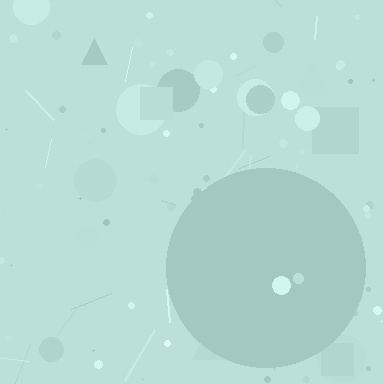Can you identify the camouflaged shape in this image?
The camouflaged shape is a circle.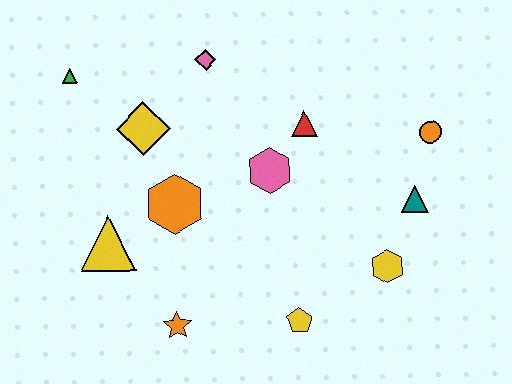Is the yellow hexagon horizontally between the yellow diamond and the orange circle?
Yes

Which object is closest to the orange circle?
The teal triangle is closest to the orange circle.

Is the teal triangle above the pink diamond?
No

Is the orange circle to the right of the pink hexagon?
Yes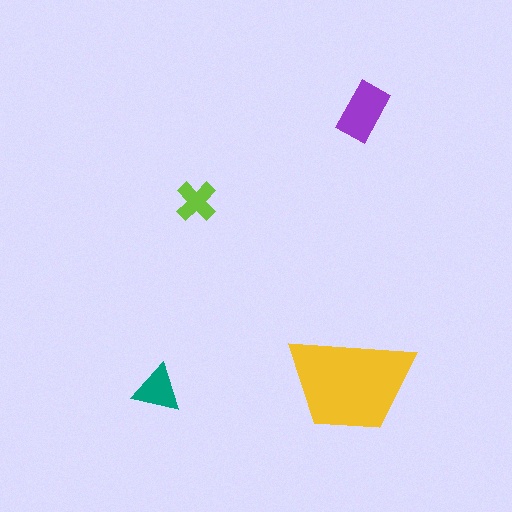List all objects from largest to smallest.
The yellow trapezoid, the purple rectangle, the teal triangle, the lime cross.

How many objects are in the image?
There are 4 objects in the image.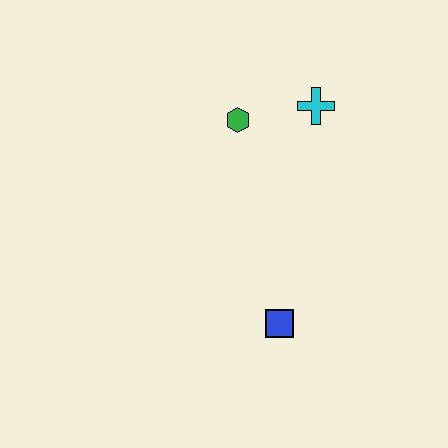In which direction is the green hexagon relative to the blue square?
The green hexagon is above the blue square.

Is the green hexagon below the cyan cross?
Yes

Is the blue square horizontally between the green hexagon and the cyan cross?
Yes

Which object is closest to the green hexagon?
The cyan cross is closest to the green hexagon.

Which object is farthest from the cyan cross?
The blue square is farthest from the cyan cross.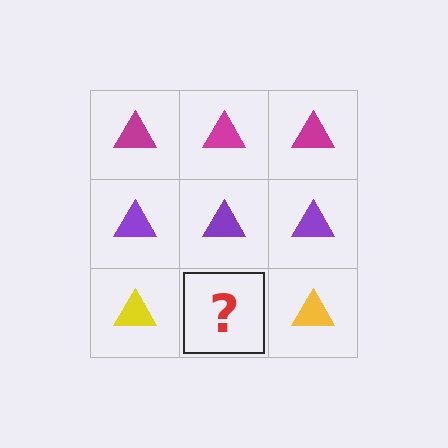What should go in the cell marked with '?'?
The missing cell should contain a yellow triangle.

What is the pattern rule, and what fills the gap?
The rule is that each row has a consistent color. The gap should be filled with a yellow triangle.